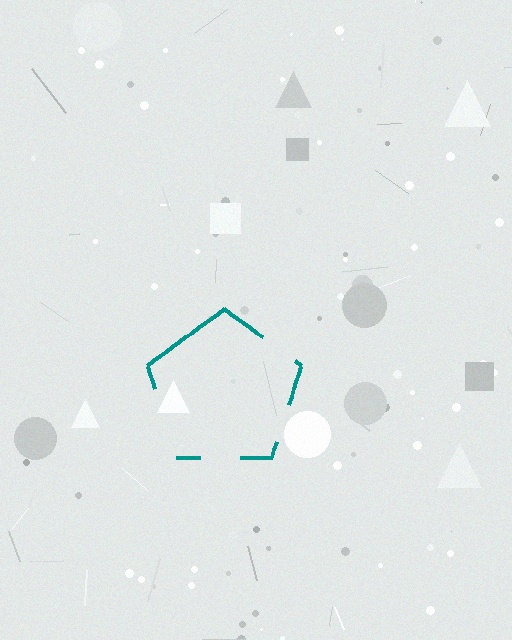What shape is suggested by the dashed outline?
The dashed outline suggests a pentagon.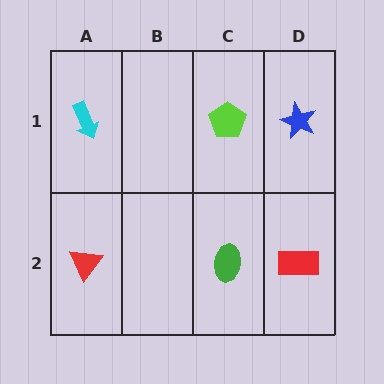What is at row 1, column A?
A cyan arrow.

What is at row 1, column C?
A lime pentagon.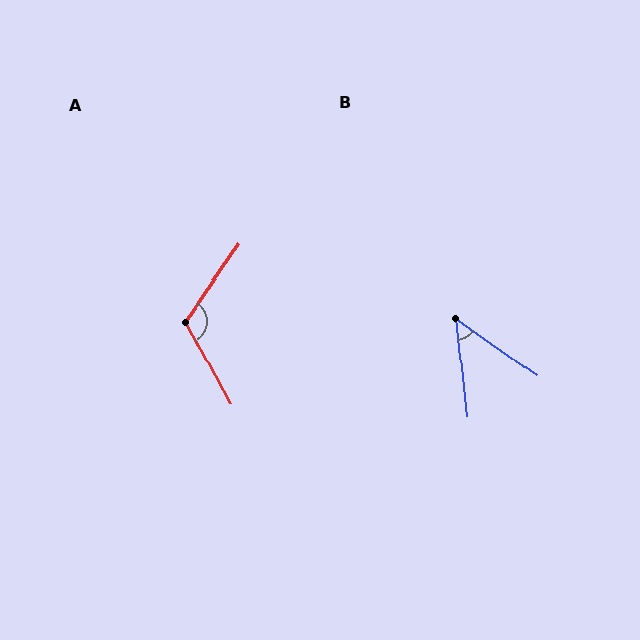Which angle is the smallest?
B, at approximately 49 degrees.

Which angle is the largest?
A, at approximately 117 degrees.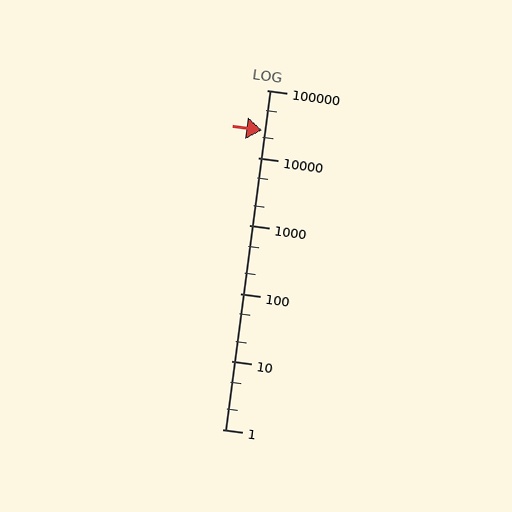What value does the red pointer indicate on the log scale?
The pointer indicates approximately 26000.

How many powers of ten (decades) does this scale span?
The scale spans 5 decades, from 1 to 100000.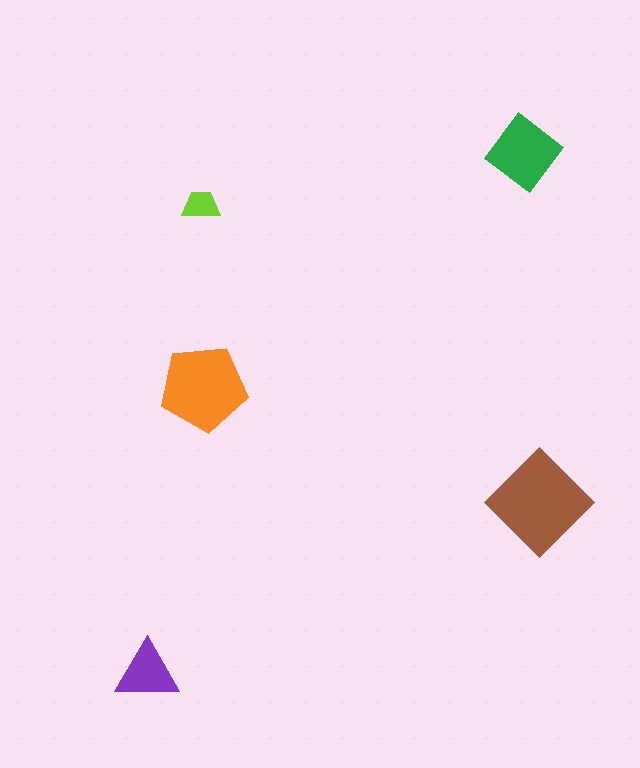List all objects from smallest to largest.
The lime trapezoid, the purple triangle, the green diamond, the orange pentagon, the brown diamond.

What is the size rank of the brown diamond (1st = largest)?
1st.